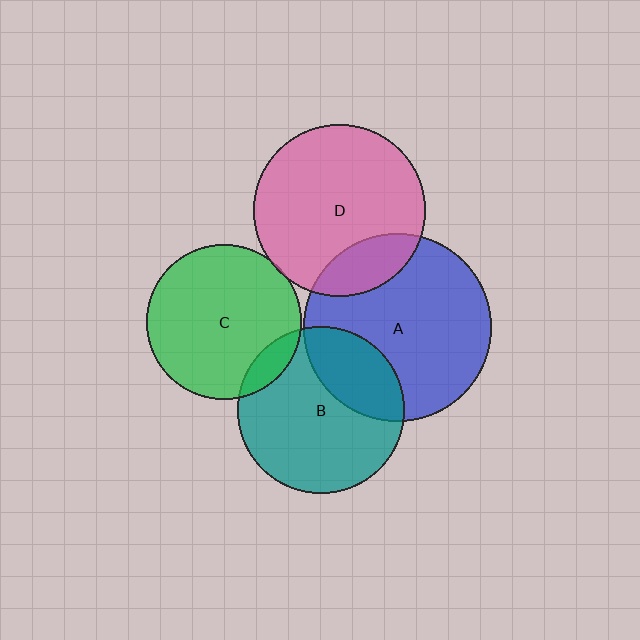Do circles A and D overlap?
Yes.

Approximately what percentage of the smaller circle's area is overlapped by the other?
Approximately 20%.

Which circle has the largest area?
Circle A (blue).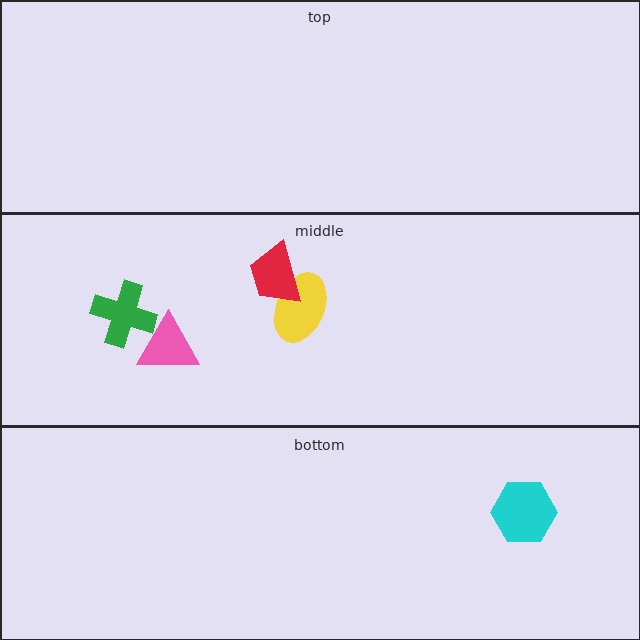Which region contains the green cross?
The middle region.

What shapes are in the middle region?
The pink triangle, the green cross, the yellow ellipse, the red trapezoid.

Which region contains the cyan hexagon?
The bottom region.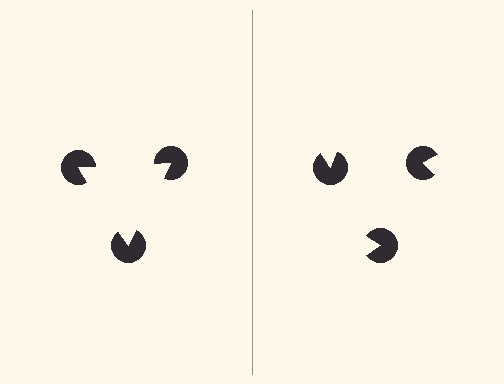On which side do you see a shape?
An illusory triangle appears on the left side. On the right side the wedge cuts are rotated, so no coherent shape forms.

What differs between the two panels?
The pac-man discs are positioned identically on both sides; only the wedge orientations differ. On the left they align to a triangle; on the right they are misaligned.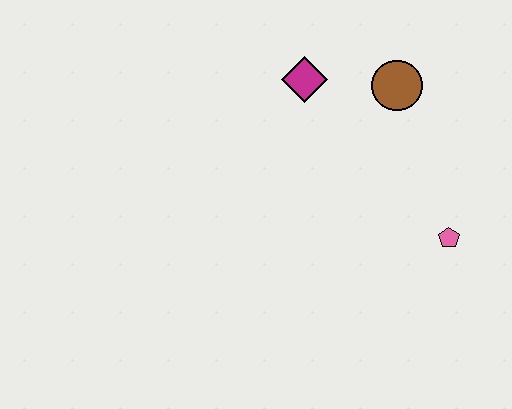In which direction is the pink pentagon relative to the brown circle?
The pink pentagon is below the brown circle.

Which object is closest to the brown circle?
The magenta diamond is closest to the brown circle.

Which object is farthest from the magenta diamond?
The pink pentagon is farthest from the magenta diamond.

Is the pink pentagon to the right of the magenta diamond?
Yes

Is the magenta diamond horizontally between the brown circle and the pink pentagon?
No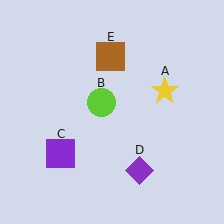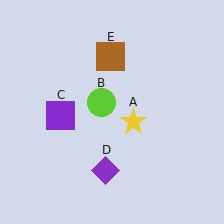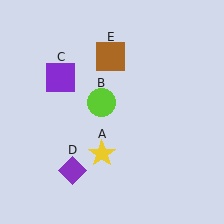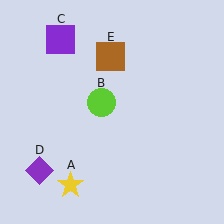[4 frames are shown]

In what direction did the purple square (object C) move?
The purple square (object C) moved up.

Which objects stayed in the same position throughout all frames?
Lime circle (object B) and brown square (object E) remained stationary.